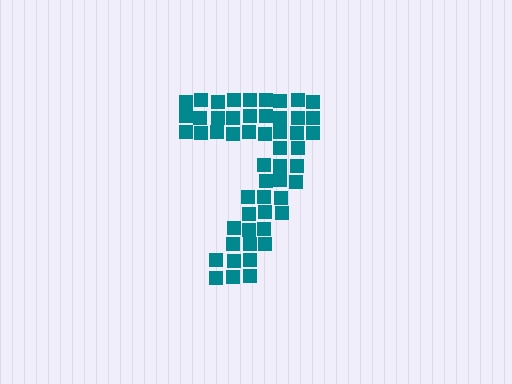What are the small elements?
The small elements are squares.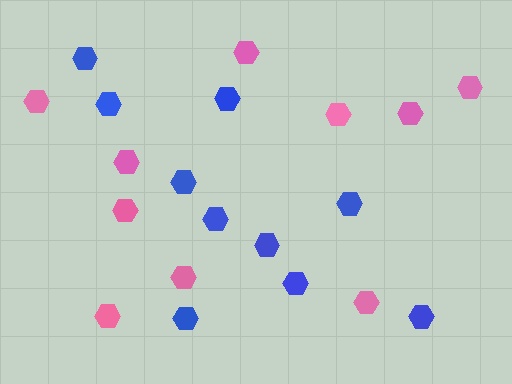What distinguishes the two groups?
There are 2 groups: one group of pink hexagons (10) and one group of blue hexagons (10).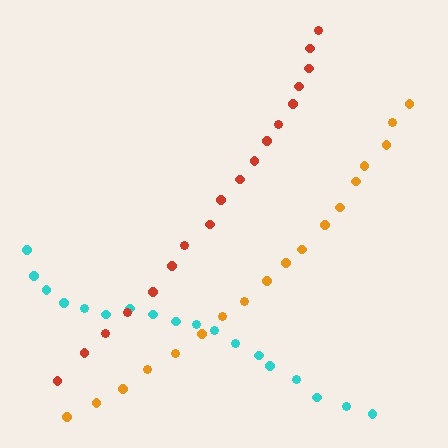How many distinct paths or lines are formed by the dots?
There are 3 distinct paths.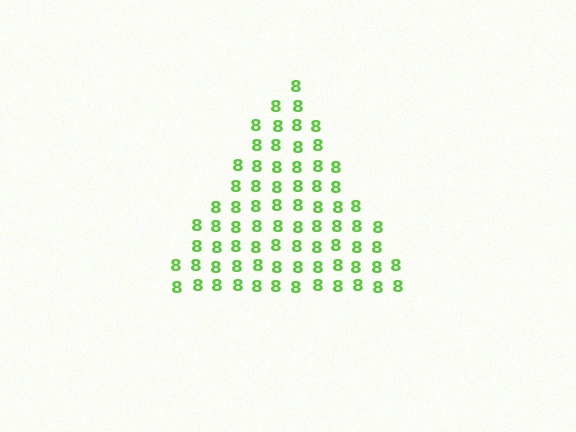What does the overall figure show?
The overall figure shows a triangle.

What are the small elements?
The small elements are digit 8's.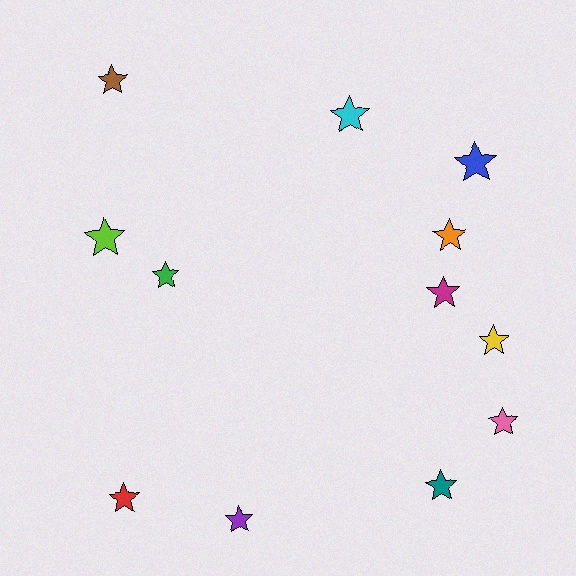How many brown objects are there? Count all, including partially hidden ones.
There is 1 brown object.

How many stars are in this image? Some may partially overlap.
There are 12 stars.